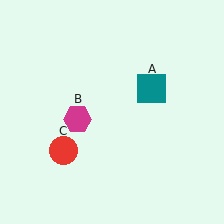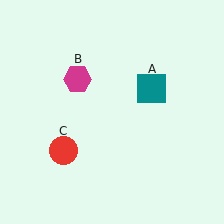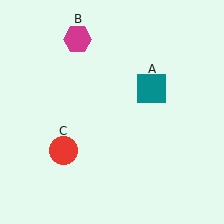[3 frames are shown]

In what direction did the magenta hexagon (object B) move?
The magenta hexagon (object B) moved up.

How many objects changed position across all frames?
1 object changed position: magenta hexagon (object B).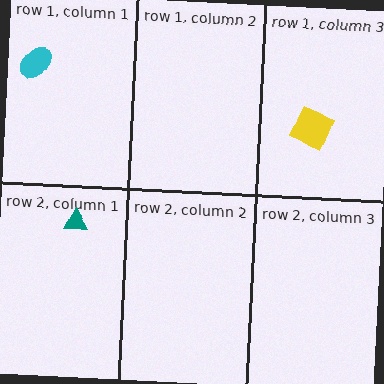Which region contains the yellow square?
The row 1, column 3 region.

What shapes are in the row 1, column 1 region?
The cyan ellipse.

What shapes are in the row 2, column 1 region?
The teal triangle.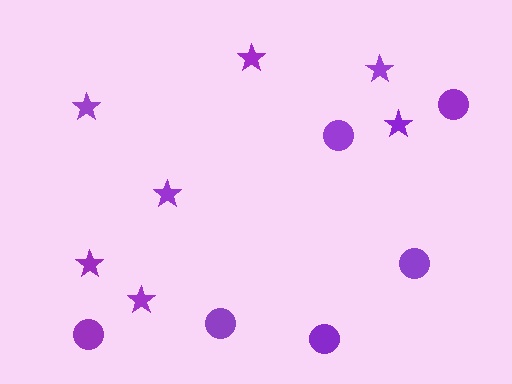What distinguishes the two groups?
There are 2 groups: one group of stars (7) and one group of circles (6).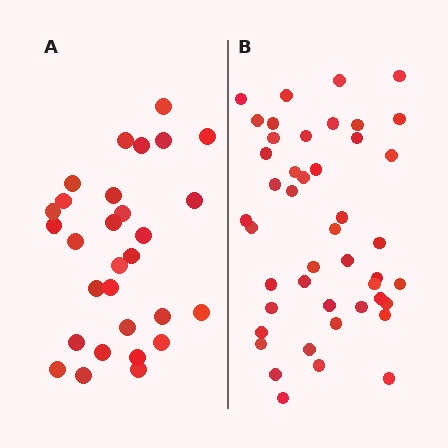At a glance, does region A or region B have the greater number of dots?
Region B (the right region) has more dots.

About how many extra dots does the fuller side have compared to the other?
Region B has approximately 15 more dots than region A.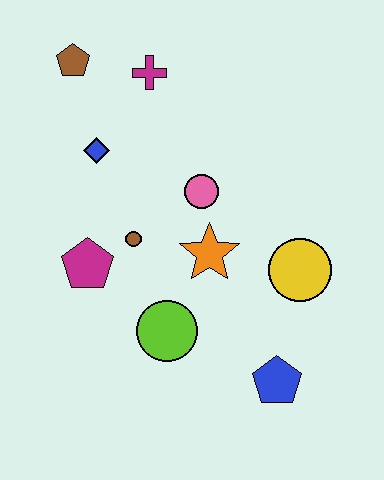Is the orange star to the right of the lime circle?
Yes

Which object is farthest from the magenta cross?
The blue pentagon is farthest from the magenta cross.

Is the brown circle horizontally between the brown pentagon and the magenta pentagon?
No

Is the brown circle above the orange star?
Yes